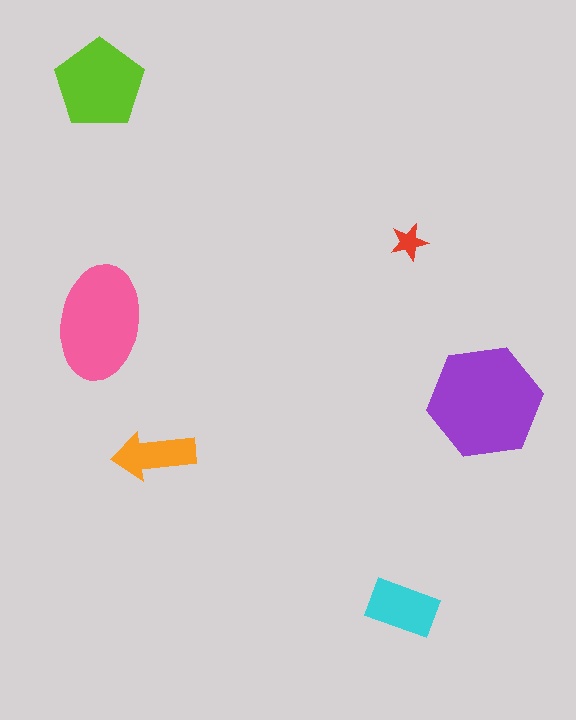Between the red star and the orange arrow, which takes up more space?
The orange arrow.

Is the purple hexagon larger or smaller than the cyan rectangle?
Larger.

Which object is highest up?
The lime pentagon is topmost.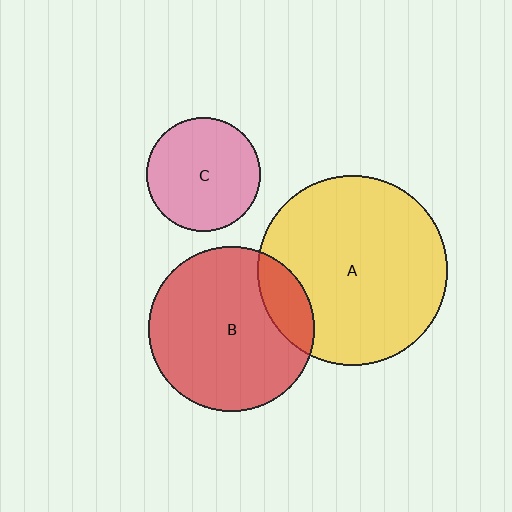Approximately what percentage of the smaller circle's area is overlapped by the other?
Approximately 15%.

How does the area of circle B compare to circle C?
Approximately 2.1 times.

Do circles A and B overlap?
Yes.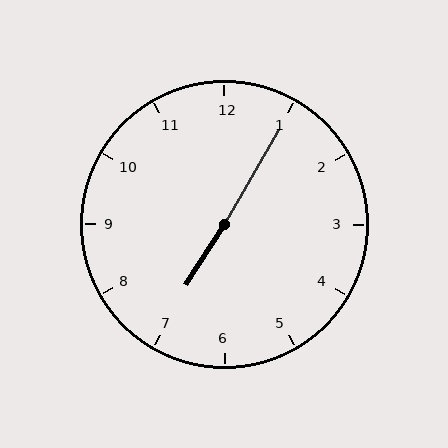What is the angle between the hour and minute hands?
Approximately 178 degrees.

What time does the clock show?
7:05.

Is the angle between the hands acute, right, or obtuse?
It is obtuse.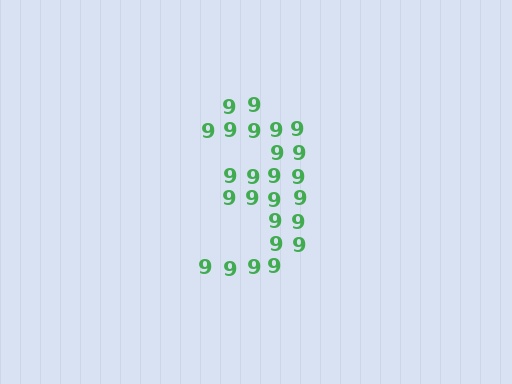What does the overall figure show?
The overall figure shows the digit 3.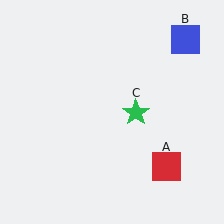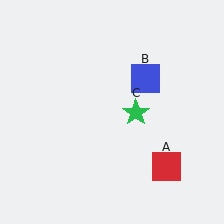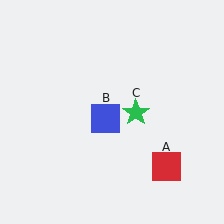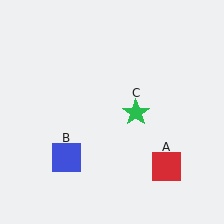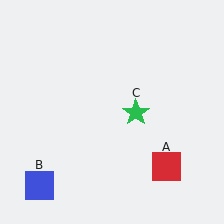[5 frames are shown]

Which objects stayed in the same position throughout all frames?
Red square (object A) and green star (object C) remained stationary.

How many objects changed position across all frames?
1 object changed position: blue square (object B).